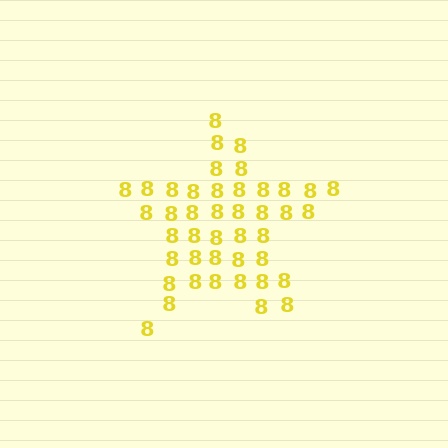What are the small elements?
The small elements are digit 8's.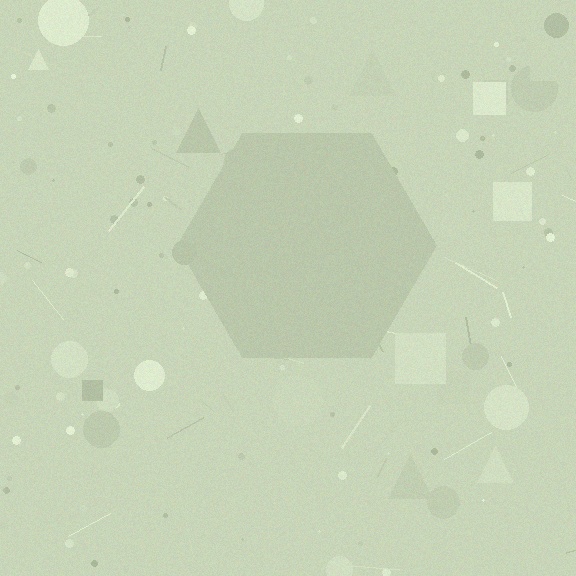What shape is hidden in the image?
A hexagon is hidden in the image.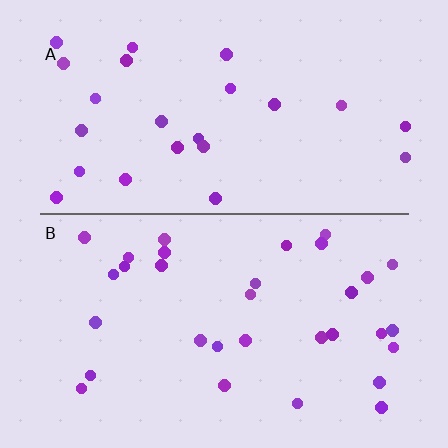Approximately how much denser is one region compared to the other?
Approximately 1.3× — region B over region A.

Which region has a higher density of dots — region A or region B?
B (the bottom).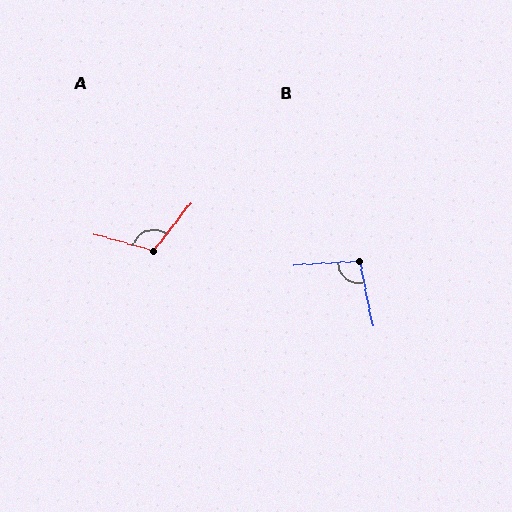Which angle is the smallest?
B, at approximately 98 degrees.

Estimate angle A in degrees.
Approximately 113 degrees.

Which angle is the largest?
A, at approximately 113 degrees.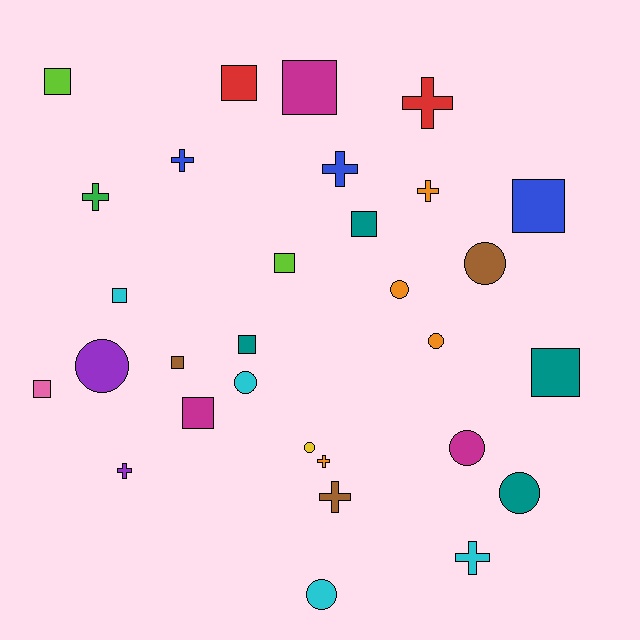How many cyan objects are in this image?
There are 4 cyan objects.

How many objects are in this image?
There are 30 objects.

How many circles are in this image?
There are 9 circles.